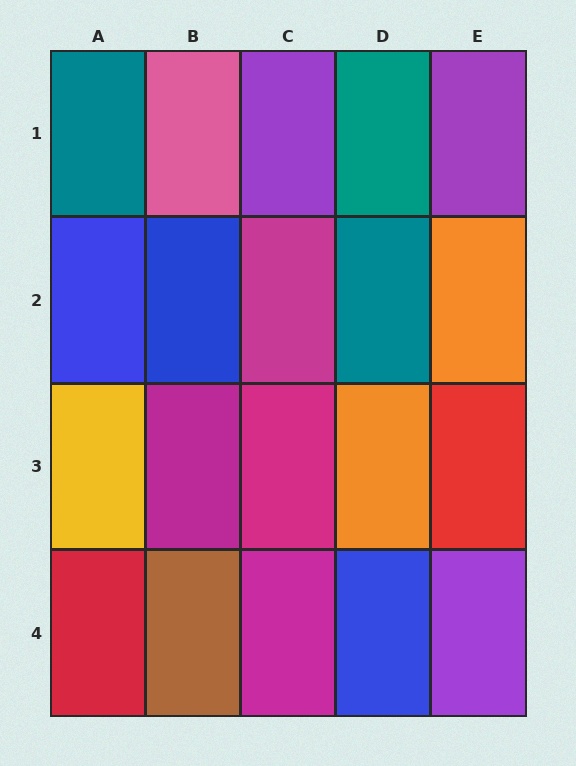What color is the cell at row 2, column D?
Teal.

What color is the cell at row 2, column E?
Orange.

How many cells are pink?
1 cell is pink.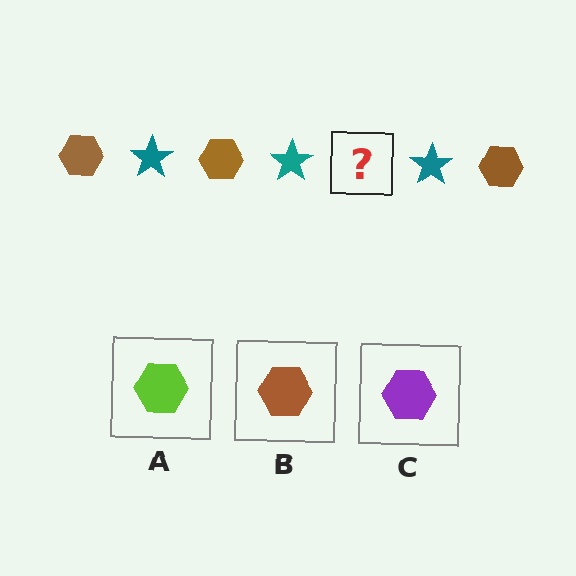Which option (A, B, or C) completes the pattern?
B.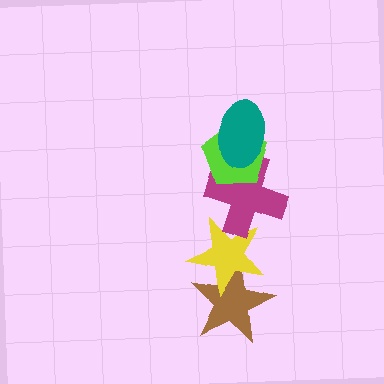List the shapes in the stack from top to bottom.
From top to bottom: the teal ellipse, the lime pentagon, the magenta cross, the yellow star, the brown star.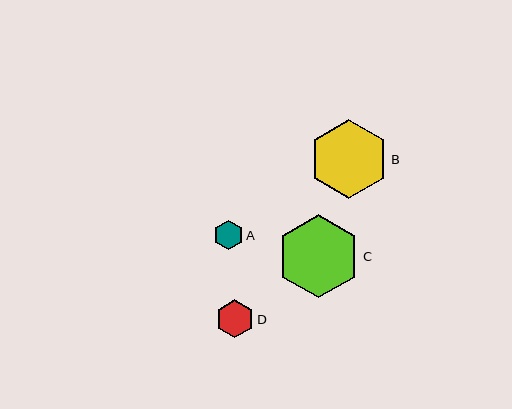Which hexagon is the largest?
Hexagon C is the largest with a size of approximately 83 pixels.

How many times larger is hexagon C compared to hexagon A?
Hexagon C is approximately 2.8 times the size of hexagon A.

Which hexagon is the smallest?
Hexagon A is the smallest with a size of approximately 29 pixels.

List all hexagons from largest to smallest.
From largest to smallest: C, B, D, A.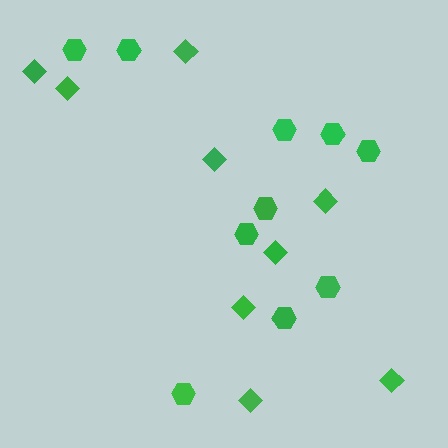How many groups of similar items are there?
There are 2 groups: one group of diamonds (9) and one group of hexagons (10).